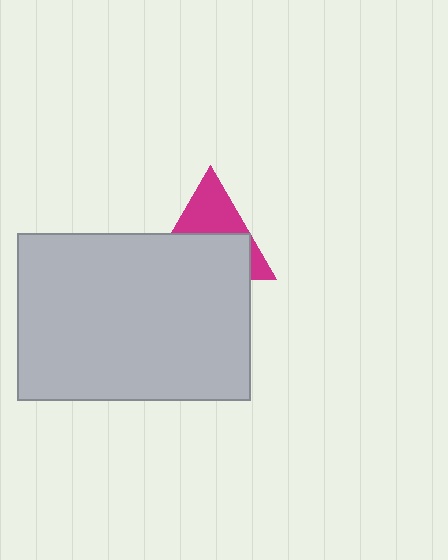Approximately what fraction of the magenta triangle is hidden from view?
Roughly 57% of the magenta triangle is hidden behind the light gray rectangle.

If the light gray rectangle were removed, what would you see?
You would see the complete magenta triangle.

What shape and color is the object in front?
The object in front is a light gray rectangle.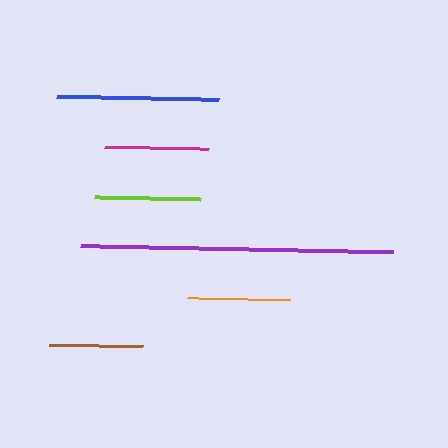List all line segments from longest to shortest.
From longest to shortest: purple, blue, lime, magenta, orange, brown.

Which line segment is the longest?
The purple line is the longest at approximately 313 pixels.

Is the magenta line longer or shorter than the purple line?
The purple line is longer than the magenta line.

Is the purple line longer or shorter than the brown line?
The purple line is longer than the brown line.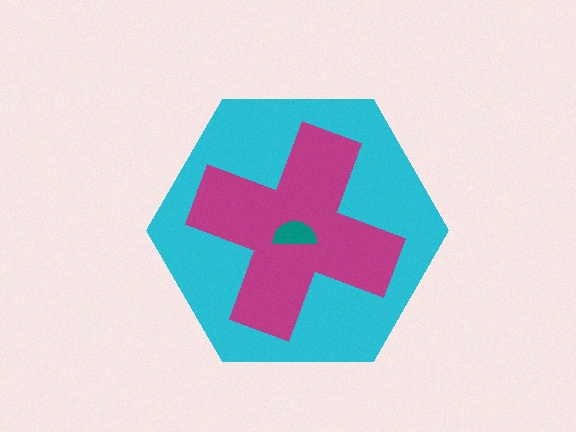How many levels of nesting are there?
3.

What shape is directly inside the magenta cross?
The teal semicircle.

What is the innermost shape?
The teal semicircle.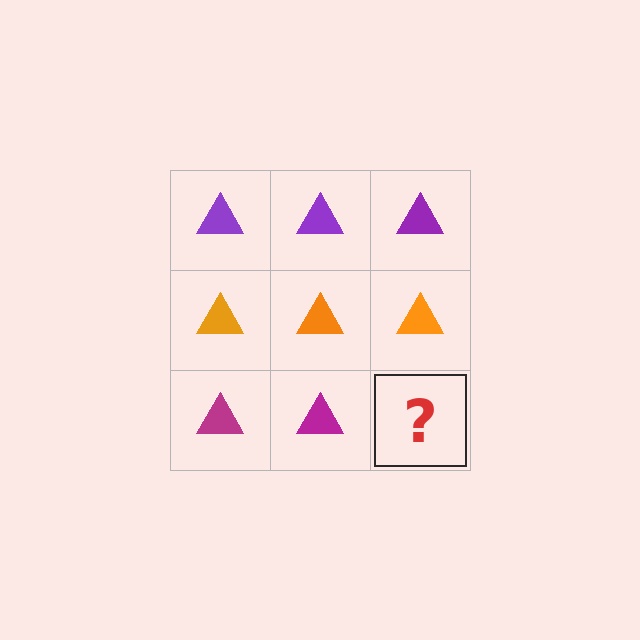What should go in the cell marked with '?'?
The missing cell should contain a magenta triangle.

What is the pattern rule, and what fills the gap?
The rule is that each row has a consistent color. The gap should be filled with a magenta triangle.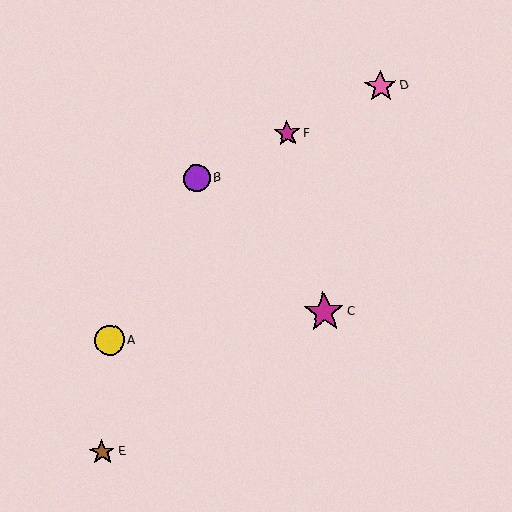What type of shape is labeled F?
Shape F is a magenta star.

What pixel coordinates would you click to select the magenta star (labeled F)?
Click at (287, 133) to select the magenta star F.